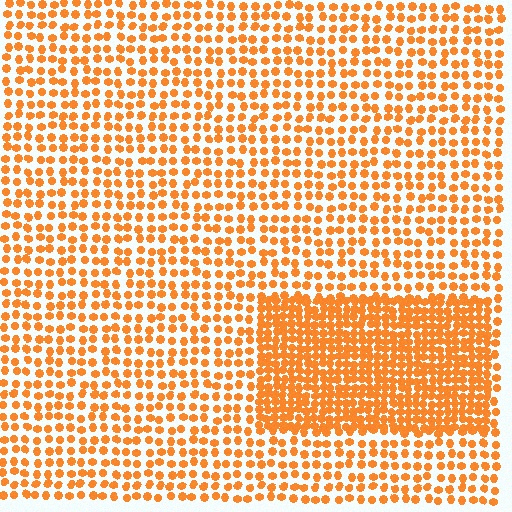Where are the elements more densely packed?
The elements are more densely packed inside the rectangle boundary.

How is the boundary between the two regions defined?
The boundary is defined by a change in element density (approximately 2.1x ratio). All elements are the same color, size, and shape.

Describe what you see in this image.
The image contains small orange elements arranged at two different densities. A rectangle-shaped region is visible where the elements are more densely packed than the surrounding area.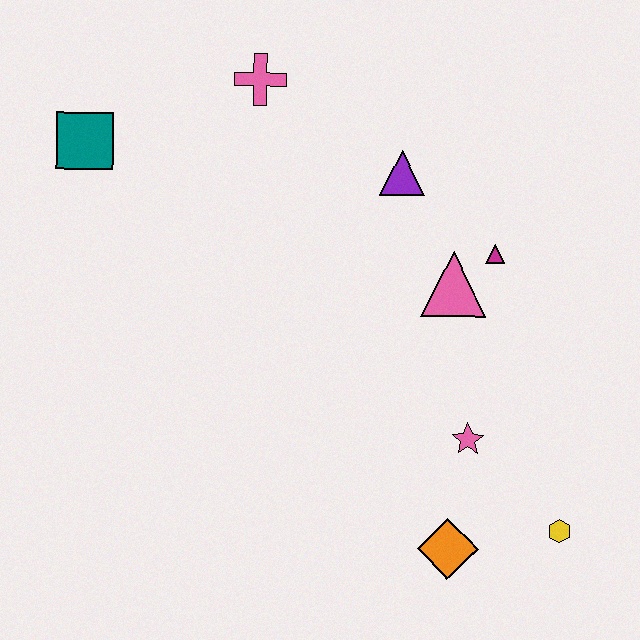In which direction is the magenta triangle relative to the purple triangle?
The magenta triangle is to the right of the purple triangle.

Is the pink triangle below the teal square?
Yes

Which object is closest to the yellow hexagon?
The orange diamond is closest to the yellow hexagon.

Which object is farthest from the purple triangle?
The yellow hexagon is farthest from the purple triangle.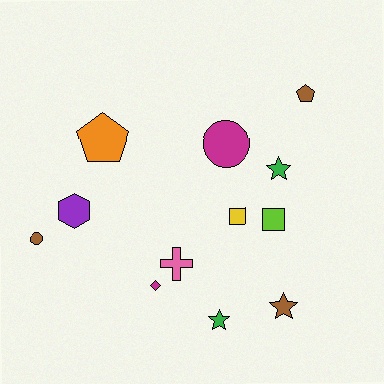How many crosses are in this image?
There is 1 cross.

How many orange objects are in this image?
There is 1 orange object.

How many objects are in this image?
There are 12 objects.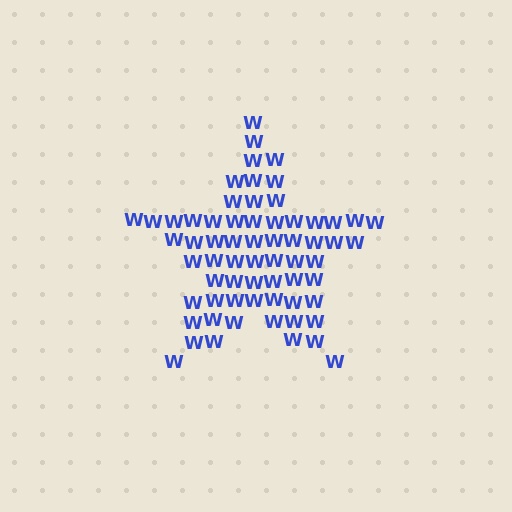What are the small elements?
The small elements are letter W's.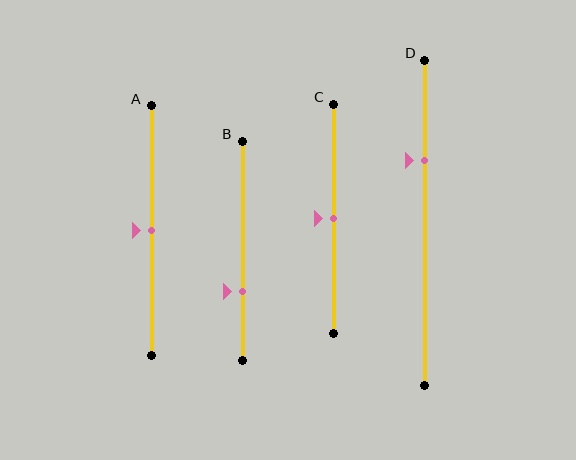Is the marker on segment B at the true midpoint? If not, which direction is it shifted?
No, the marker on segment B is shifted downward by about 18% of the segment length.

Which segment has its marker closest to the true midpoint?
Segment A has its marker closest to the true midpoint.